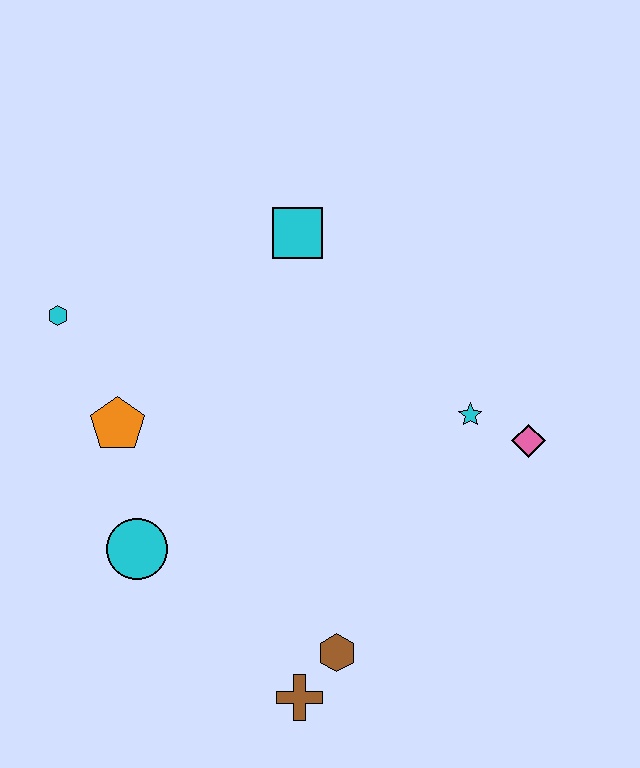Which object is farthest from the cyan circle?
The pink diamond is farthest from the cyan circle.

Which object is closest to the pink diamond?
The cyan star is closest to the pink diamond.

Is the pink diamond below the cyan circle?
No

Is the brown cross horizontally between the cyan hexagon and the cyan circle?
No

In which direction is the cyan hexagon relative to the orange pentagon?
The cyan hexagon is above the orange pentagon.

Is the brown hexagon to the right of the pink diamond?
No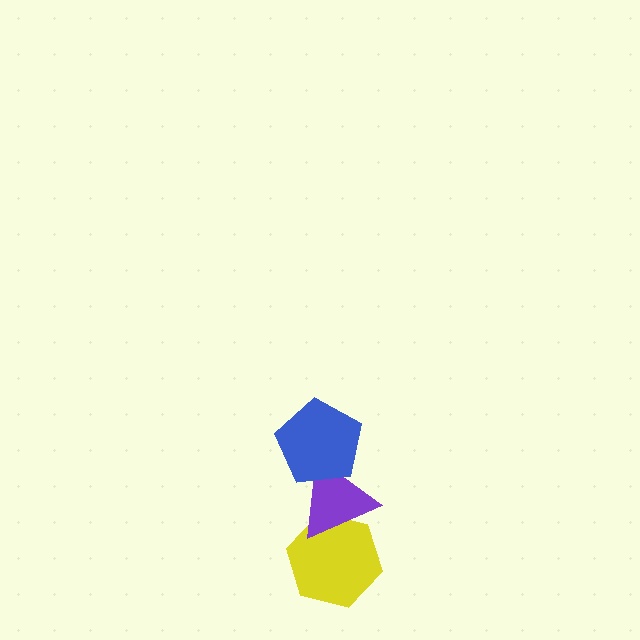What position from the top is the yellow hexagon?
The yellow hexagon is 3rd from the top.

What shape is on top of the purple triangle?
The blue pentagon is on top of the purple triangle.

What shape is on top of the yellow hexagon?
The purple triangle is on top of the yellow hexagon.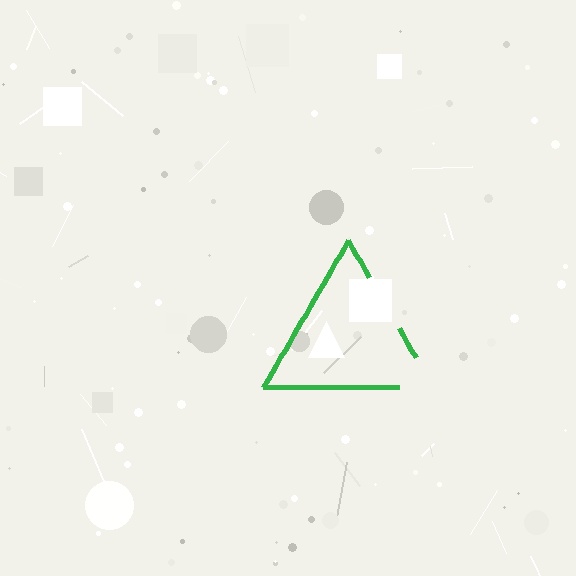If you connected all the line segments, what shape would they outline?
They would outline a triangle.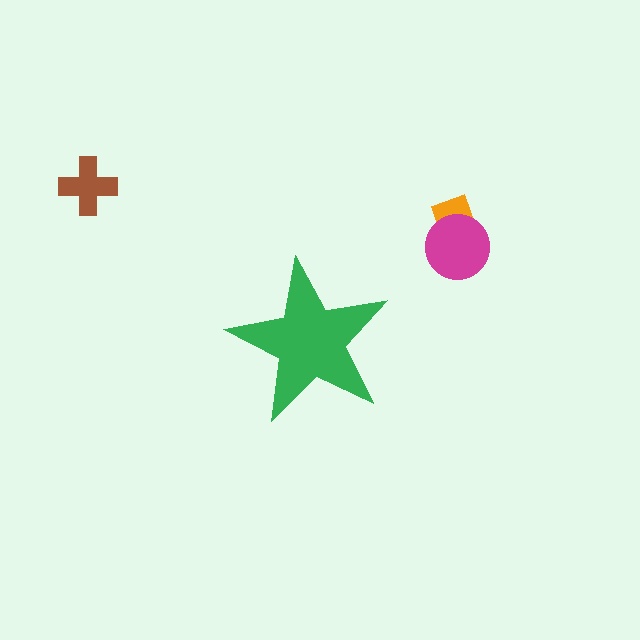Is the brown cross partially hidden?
No, the brown cross is fully visible.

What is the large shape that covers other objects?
A green star.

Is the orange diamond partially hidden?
No, the orange diamond is fully visible.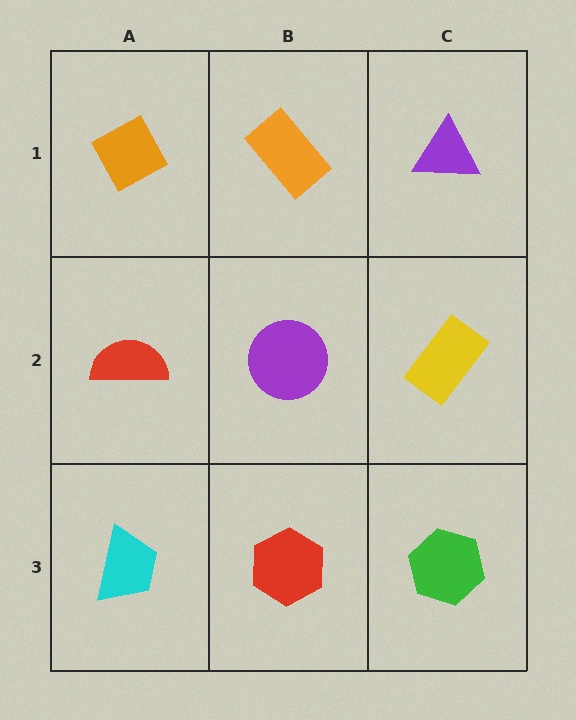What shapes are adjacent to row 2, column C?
A purple triangle (row 1, column C), a green hexagon (row 3, column C), a purple circle (row 2, column B).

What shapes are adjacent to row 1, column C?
A yellow rectangle (row 2, column C), an orange rectangle (row 1, column B).